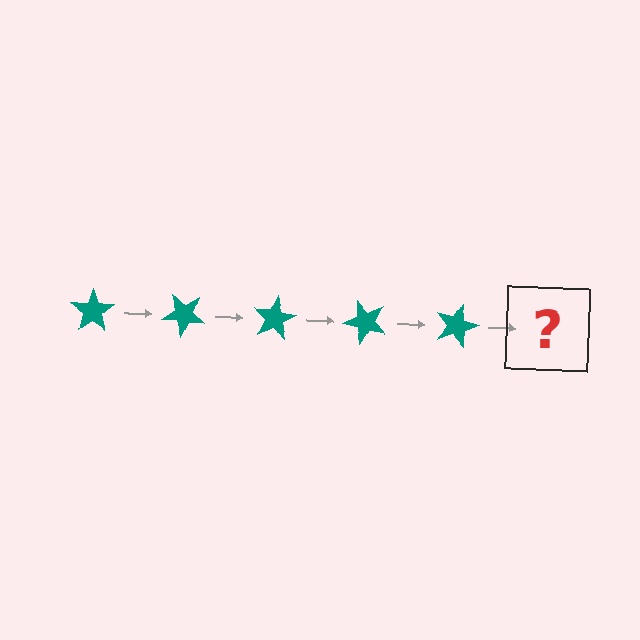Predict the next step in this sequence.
The next step is a teal star rotated 200 degrees.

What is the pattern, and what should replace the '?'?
The pattern is that the star rotates 40 degrees each step. The '?' should be a teal star rotated 200 degrees.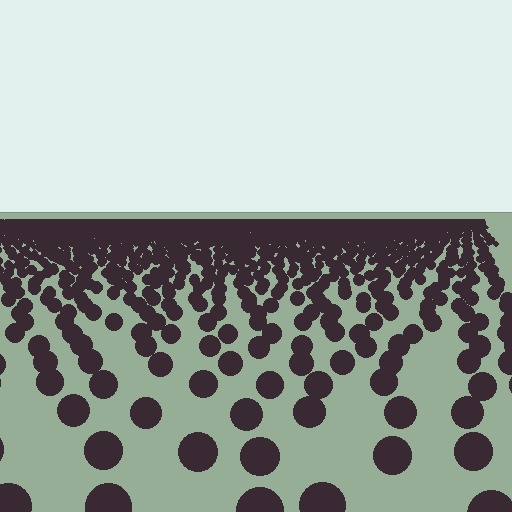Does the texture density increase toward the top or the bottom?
Density increases toward the top.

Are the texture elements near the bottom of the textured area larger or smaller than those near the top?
Larger. Near the bottom, elements are closer to the viewer and appear at a bigger on-screen size.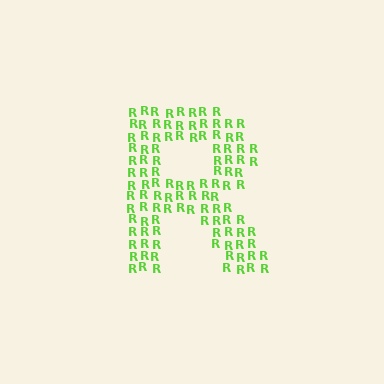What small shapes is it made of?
It is made of small letter R's.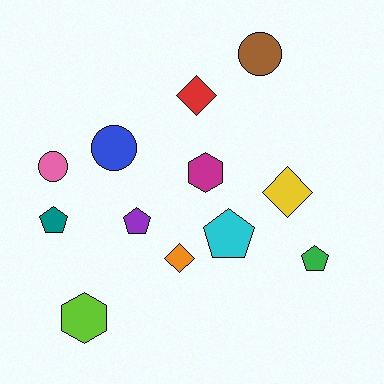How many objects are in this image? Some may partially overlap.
There are 12 objects.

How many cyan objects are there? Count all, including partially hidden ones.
There is 1 cyan object.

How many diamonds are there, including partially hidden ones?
There are 3 diamonds.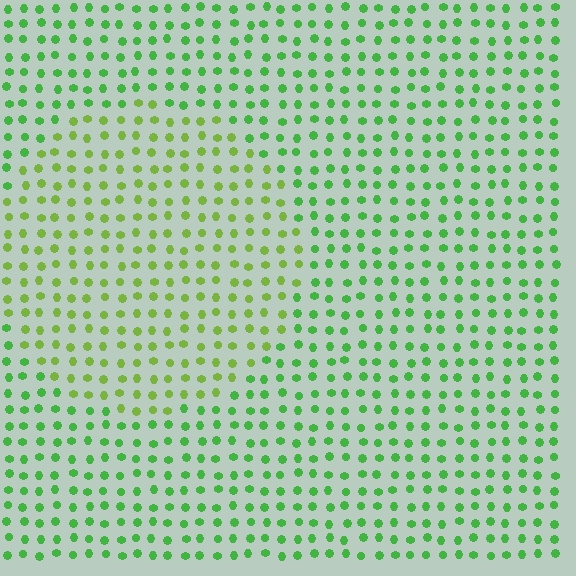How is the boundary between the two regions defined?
The boundary is defined purely by a slight shift in hue (about 29 degrees). Spacing, size, and orientation are identical on both sides.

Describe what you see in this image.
The image is filled with small green elements in a uniform arrangement. A circle-shaped region is visible where the elements are tinted to a slightly different hue, forming a subtle color boundary.